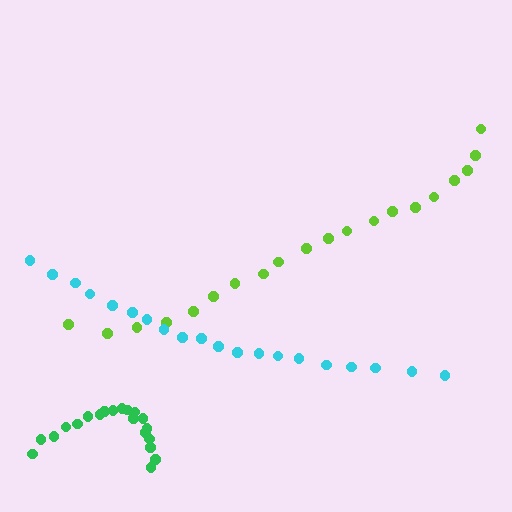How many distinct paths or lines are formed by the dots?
There are 3 distinct paths.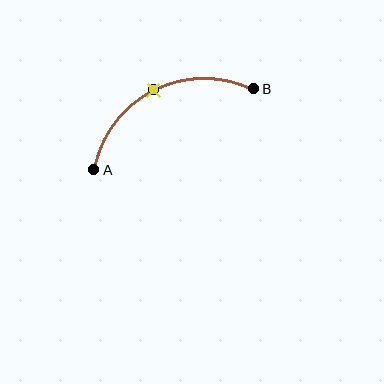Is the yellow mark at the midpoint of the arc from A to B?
Yes. The yellow mark lies on the arc at equal arc-length from both A and B — it is the arc midpoint.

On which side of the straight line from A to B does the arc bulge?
The arc bulges above the straight line connecting A and B.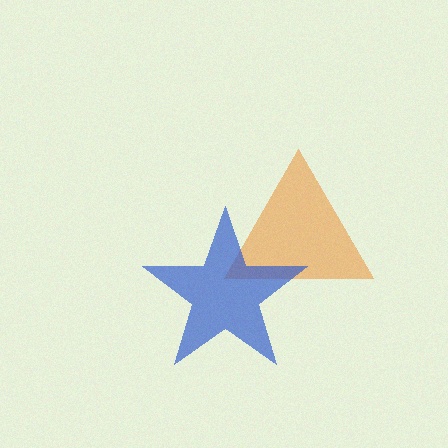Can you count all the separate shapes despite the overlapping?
Yes, there are 2 separate shapes.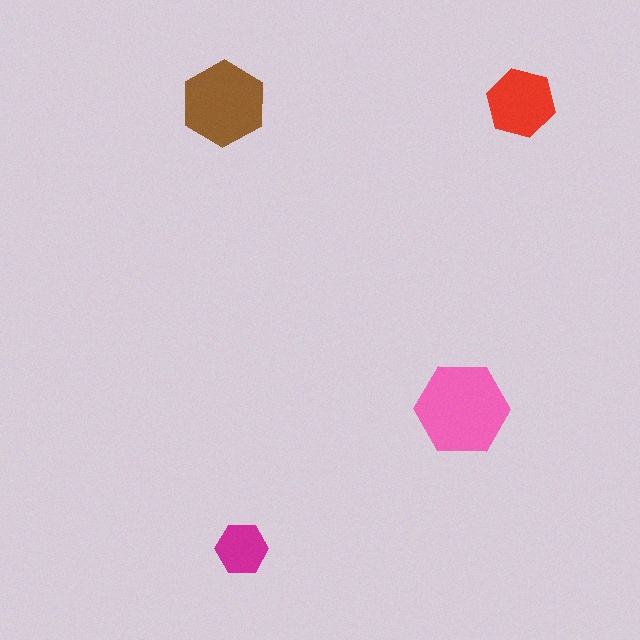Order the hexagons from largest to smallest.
the pink one, the brown one, the red one, the magenta one.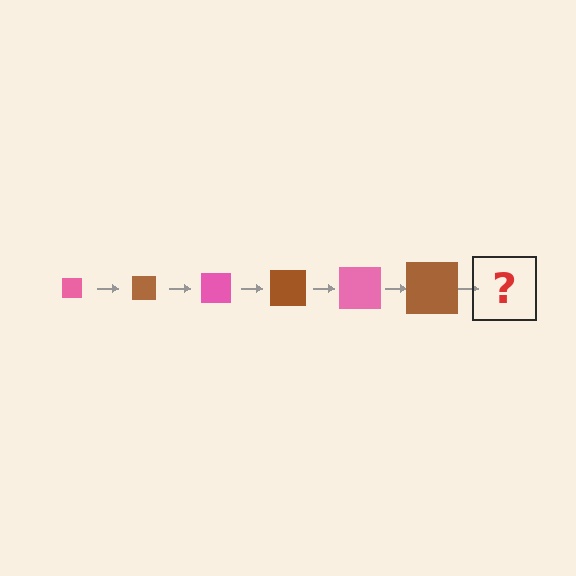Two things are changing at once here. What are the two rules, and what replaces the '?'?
The two rules are that the square grows larger each step and the color cycles through pink and brown. The '?' should be a pink square, larger than the previous one.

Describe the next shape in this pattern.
It should be a pink square, larger than the previous one.